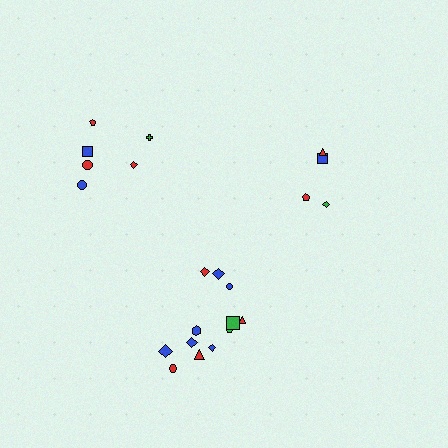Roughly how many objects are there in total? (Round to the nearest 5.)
Roughly 20 objects in total.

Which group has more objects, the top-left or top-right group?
The top-left group.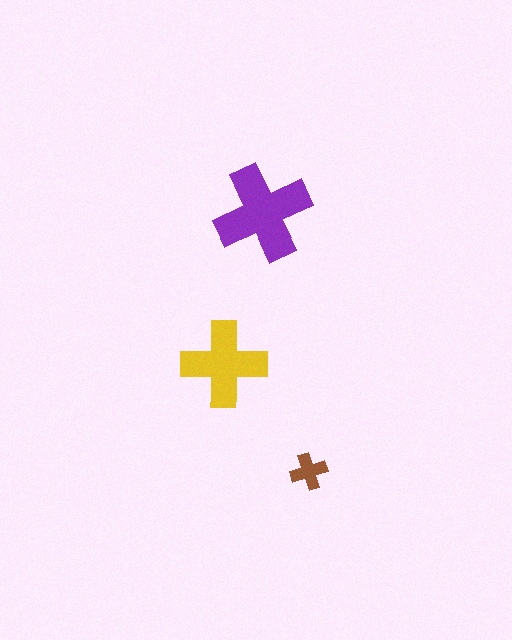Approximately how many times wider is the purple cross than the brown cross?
About 2.5 times wider.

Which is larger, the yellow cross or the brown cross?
The yellow one.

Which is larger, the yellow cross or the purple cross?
The purple one.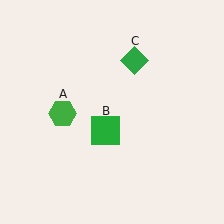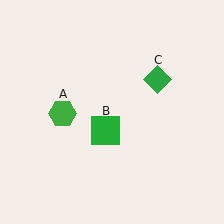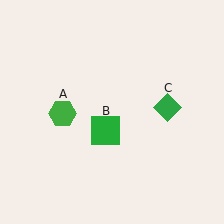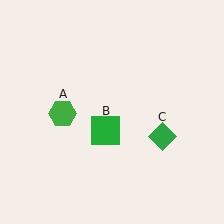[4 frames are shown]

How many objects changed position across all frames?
1 object changed position: green diamond (object C).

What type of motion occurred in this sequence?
The green diamond (object C) rotated clockwise around the center of the scene.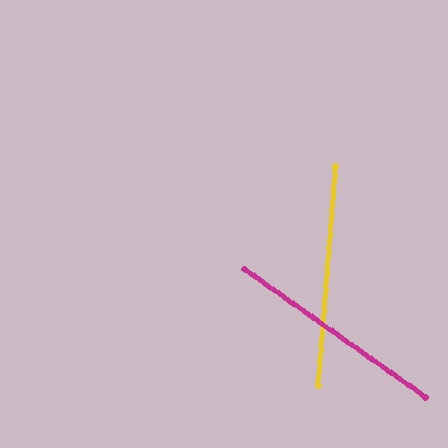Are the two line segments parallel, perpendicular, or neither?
Neither parallel nor perpendicular — they differ by about 60°.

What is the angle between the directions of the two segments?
Approximately 60 degrees.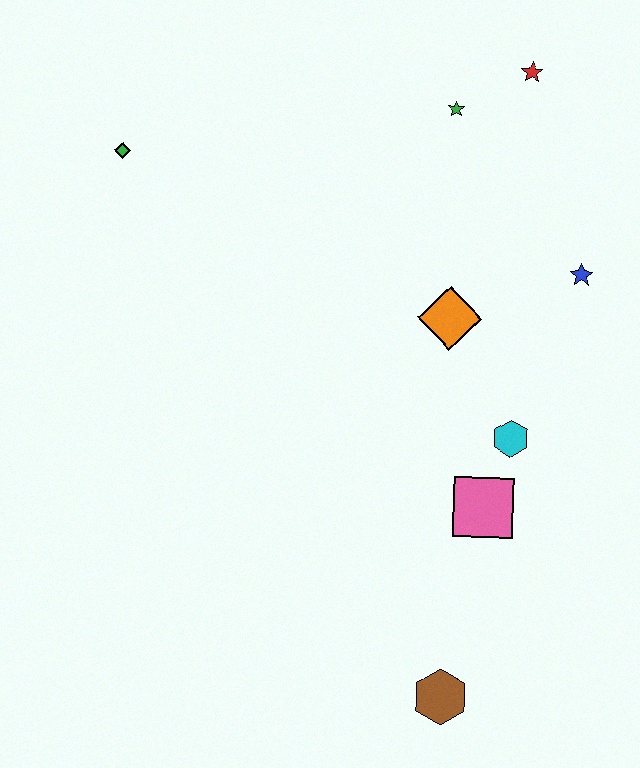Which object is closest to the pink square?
The cyan hexagon is closest to the pink square.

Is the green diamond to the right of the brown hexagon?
No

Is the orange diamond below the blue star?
Yes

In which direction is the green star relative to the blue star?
The green star is above the blue star.